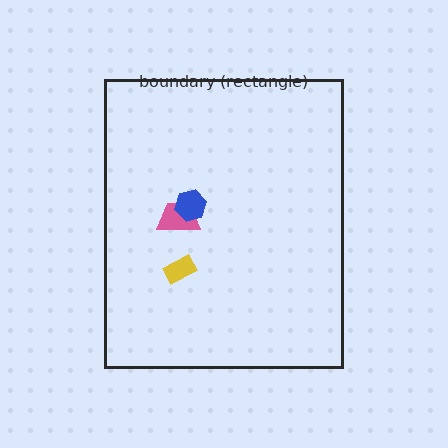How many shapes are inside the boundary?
3 inside, 0 outside.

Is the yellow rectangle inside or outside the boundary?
Inside.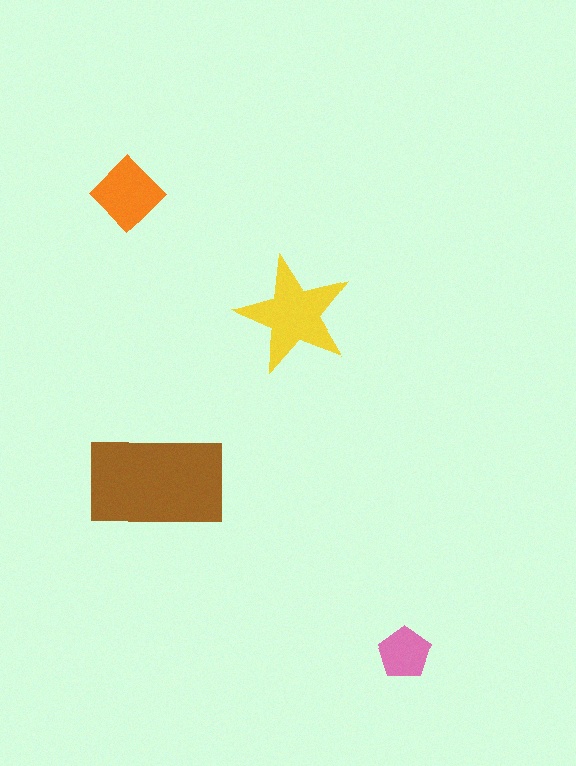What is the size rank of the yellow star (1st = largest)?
2nd.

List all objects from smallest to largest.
The pink pentagon, the orange diamond, the yellow star, the brown rectangle.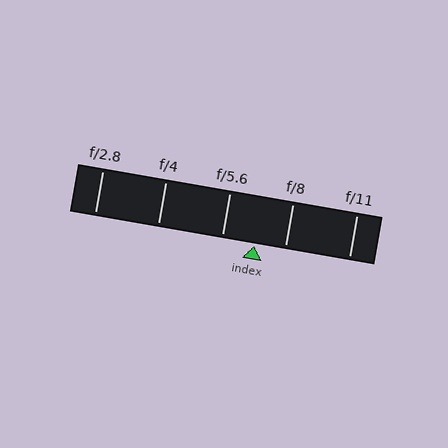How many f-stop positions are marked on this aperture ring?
There are 5 f-stop positions marked.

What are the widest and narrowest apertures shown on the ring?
The widest aperture shown is f/2.8 and the narrowest is f/11.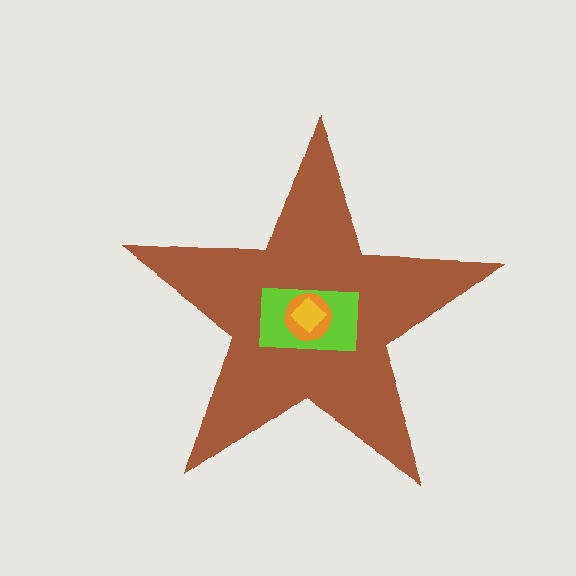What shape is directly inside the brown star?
The lime rectangle.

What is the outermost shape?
The brown star.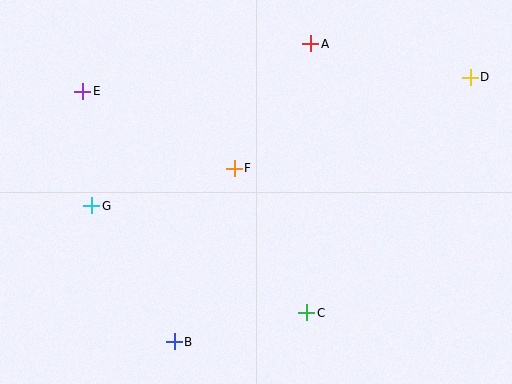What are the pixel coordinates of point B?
Point B is at (174, 342).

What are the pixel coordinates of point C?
Point C is at (307, 313).